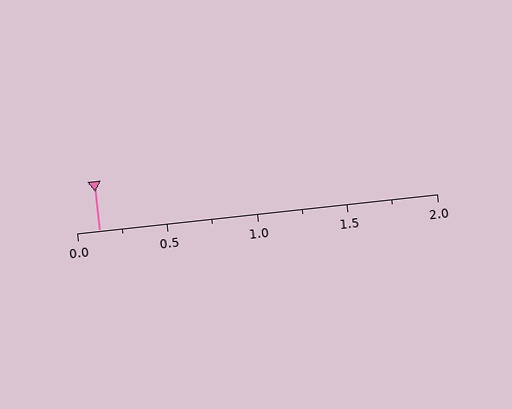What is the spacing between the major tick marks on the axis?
The major ticks are spaced 0.5 apart.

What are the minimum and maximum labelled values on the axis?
The axis runs from 0.0 to 2.0.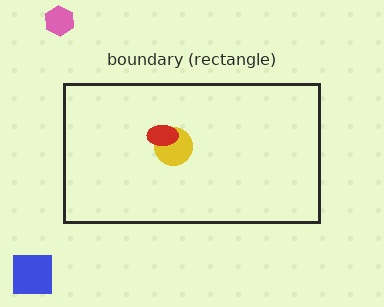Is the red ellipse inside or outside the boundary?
Inside.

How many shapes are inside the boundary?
3 inside, 2 outside.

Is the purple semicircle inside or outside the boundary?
Inside.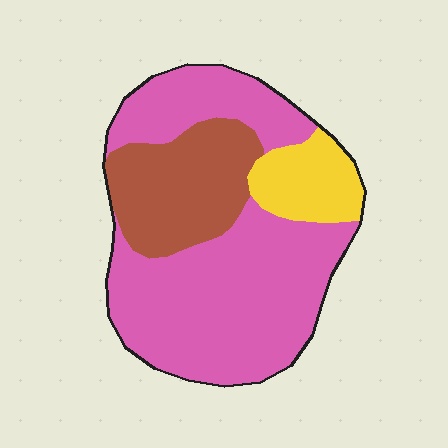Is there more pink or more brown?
Pink.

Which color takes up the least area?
Yellow, at roughly 10%.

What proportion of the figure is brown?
Brown covers around 25% of the figure.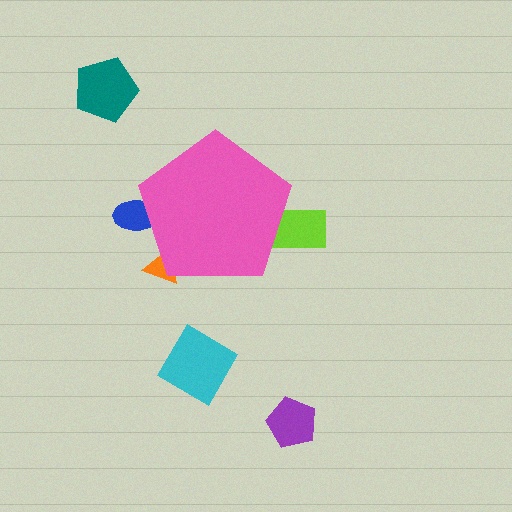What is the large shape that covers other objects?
A pink pentagon.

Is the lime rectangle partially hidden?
Yes, the lime rectangle is partially hidden behind the pink pentagon.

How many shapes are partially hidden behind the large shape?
3 shapes are partially hidden.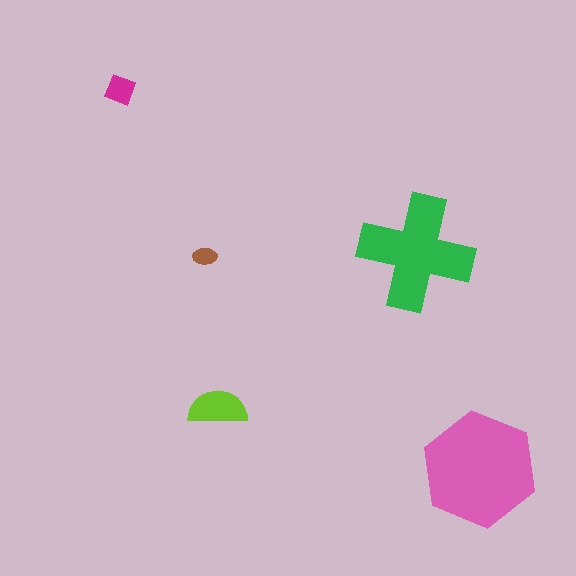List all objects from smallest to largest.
The brown ellipse, the magenta diamond, the lime semicircle, the green cross, the pink hexagon.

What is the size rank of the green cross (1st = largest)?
2nd.